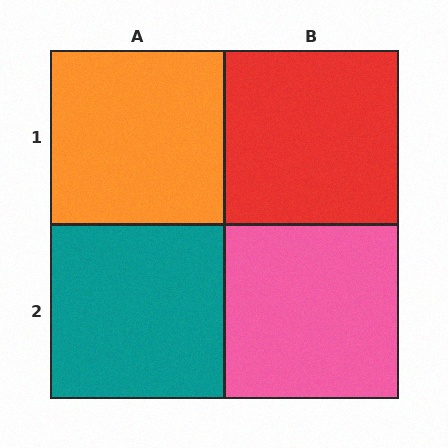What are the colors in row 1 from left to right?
Orange, red.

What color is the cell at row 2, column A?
Teal.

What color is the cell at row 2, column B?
Pink.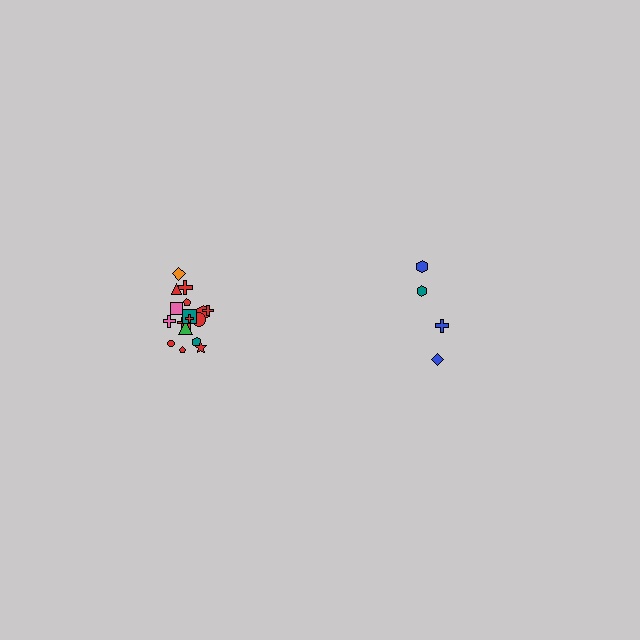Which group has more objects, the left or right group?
The left group.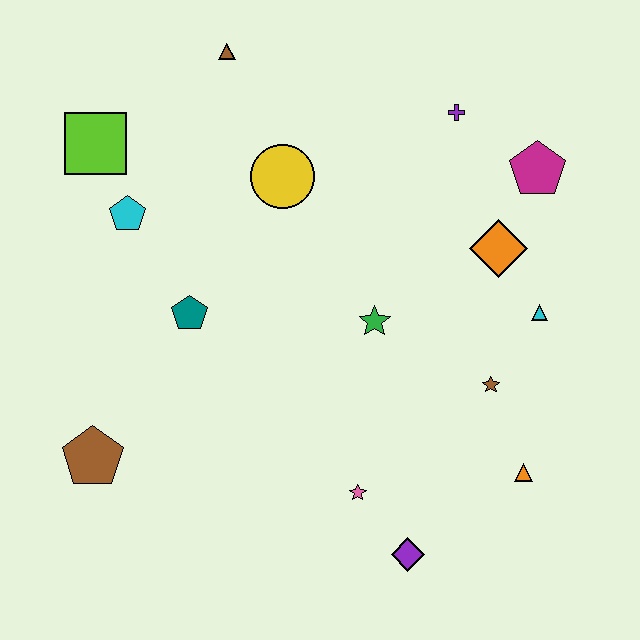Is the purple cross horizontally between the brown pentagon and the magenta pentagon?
Yes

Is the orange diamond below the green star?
No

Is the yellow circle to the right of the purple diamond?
No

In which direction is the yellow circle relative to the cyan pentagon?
The yellow circle is to the right of the cyan pentagon.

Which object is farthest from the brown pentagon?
The magenta pentagon is farthest from the brown pentagon.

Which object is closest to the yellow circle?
The brown triangle is closest to the yellow circle.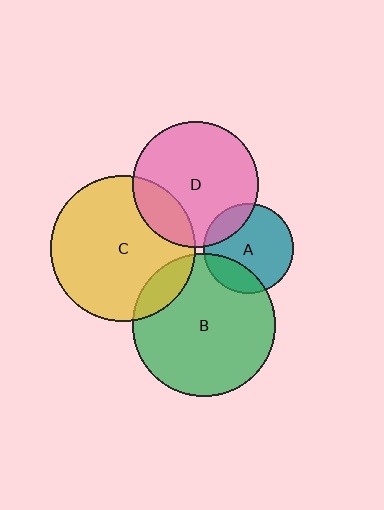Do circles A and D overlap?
Yes.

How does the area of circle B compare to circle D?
Approximately 1.3 times.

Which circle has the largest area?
Circle C (yellow).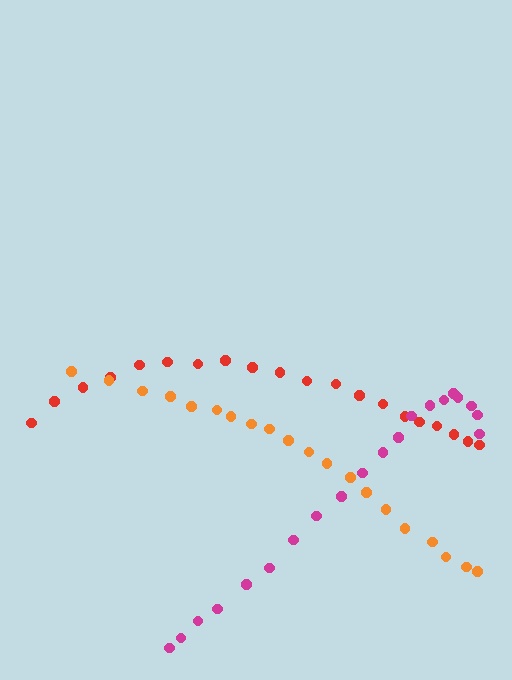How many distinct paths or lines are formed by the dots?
There are 3 distinct paths.